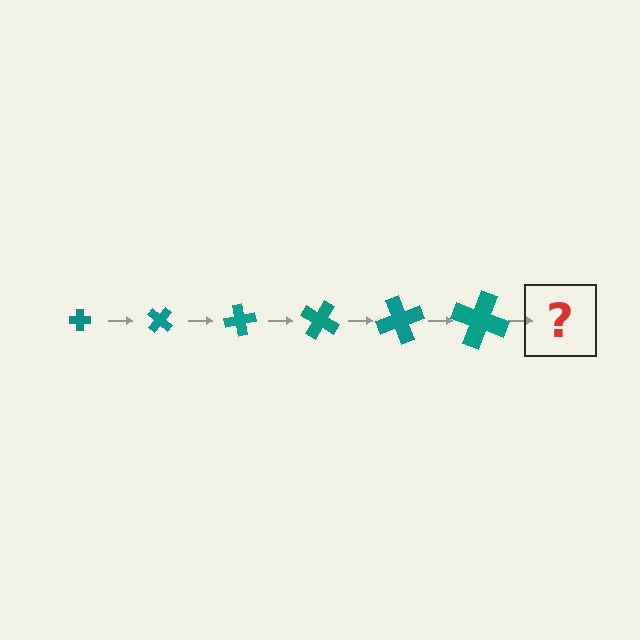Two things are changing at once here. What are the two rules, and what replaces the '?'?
The two rules are that the cross grows larger each step and it rotates 40 degrees each step. The '?' should be a cross, larger than the previous one and rotated 240 degrees from the start.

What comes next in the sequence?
The next element should be a cross, larger than the previous one and rotated 240 degrees from the start.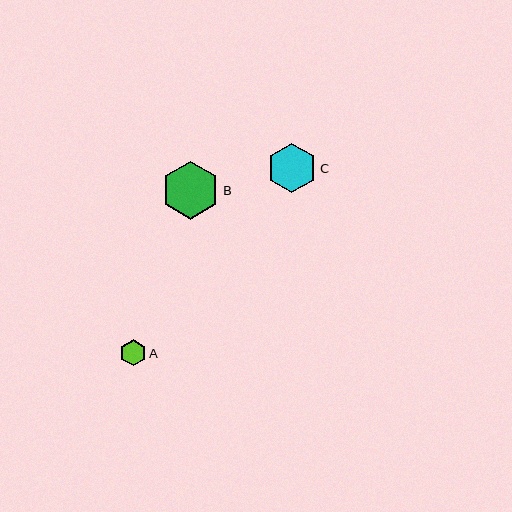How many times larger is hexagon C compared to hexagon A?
Hexagon C is approximately 1.9 times the size of hexagon A.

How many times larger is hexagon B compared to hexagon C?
Hexagon B is approximately 1.2 times the size of hexagon C.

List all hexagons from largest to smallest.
From largest to smallest: B, C, A.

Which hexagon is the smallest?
Hexagon A is the smallest with a size of approximately 26 pixels.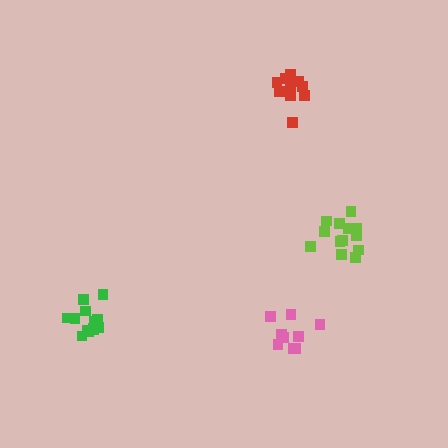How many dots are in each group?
Group 1: 10 dots, Group 2: 15 dots, Group 3: 13 dots, Group 4: 10 dots (48 total).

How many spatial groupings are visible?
There are 4 spatial groupings.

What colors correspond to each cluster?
The clusters are colored: pink, green, lime, red.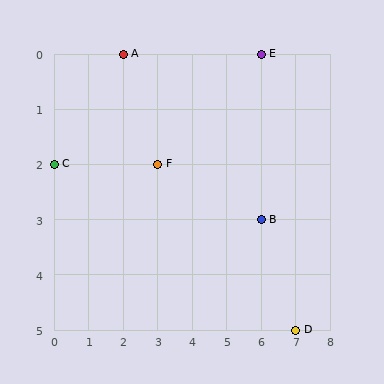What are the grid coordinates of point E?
Point E is at grid coordinates (6, 0).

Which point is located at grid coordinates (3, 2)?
Point F is at (3, 2).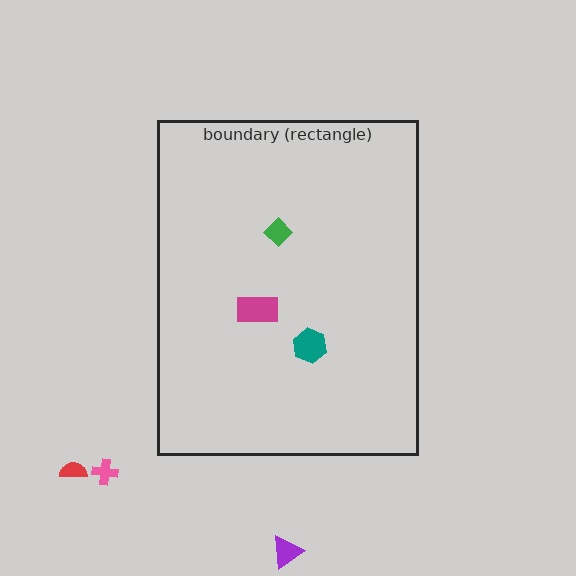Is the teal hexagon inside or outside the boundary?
Inside.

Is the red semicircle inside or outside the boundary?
Outside.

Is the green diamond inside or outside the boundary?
Inside.